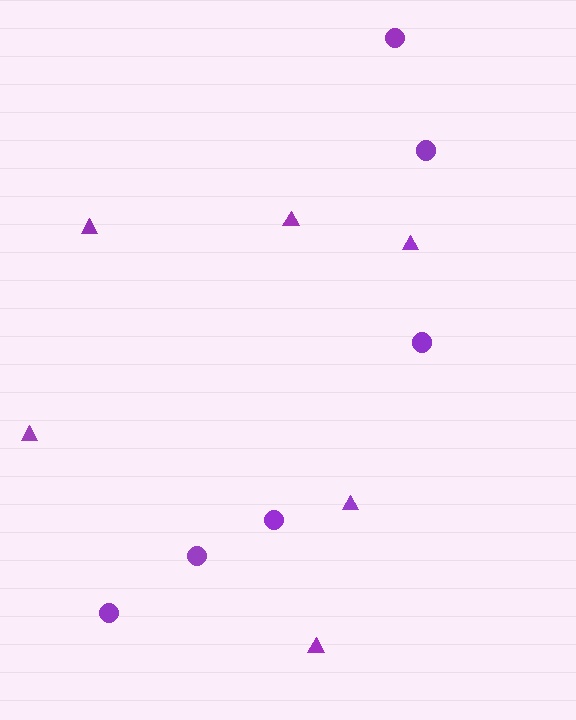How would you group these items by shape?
There are 2 groups: one group of circles (6) and one group of triangles (6).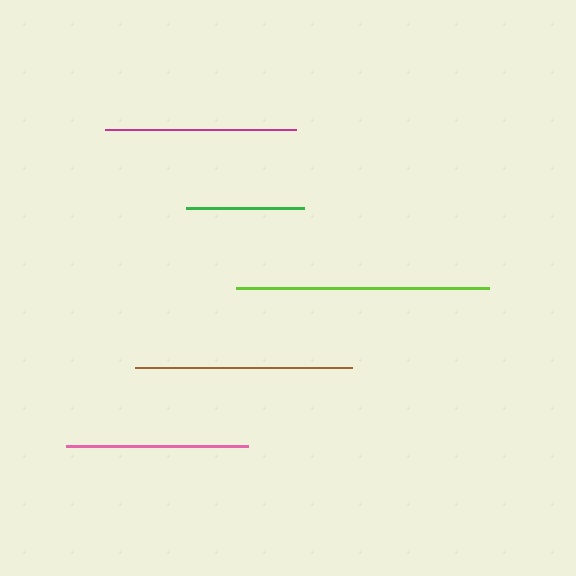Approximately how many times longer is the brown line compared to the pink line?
The brown line is approximately 1.2 times the length of the pink line.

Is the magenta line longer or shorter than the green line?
The magenta line is longer than the green line.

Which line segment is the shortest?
The green line is the shortest at approximately 117 pixels.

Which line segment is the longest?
The lime line is the longest at approximately 252 pixels.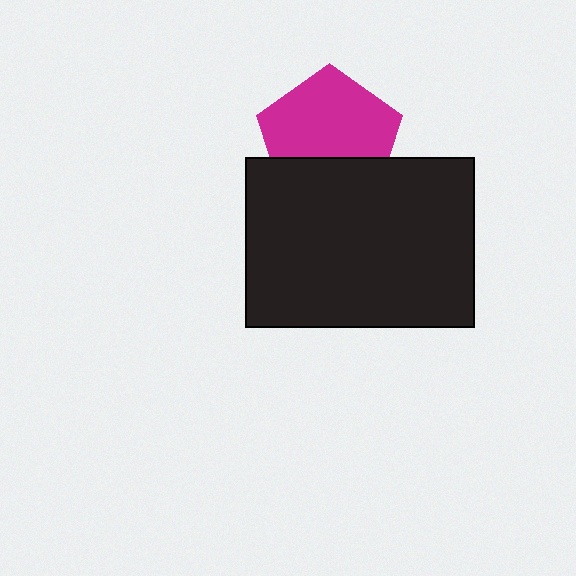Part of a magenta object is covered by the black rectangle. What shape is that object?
It is a pentagon.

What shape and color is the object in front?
The object in front is a black rectangle.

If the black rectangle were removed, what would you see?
You would see the complete magenta pentagon.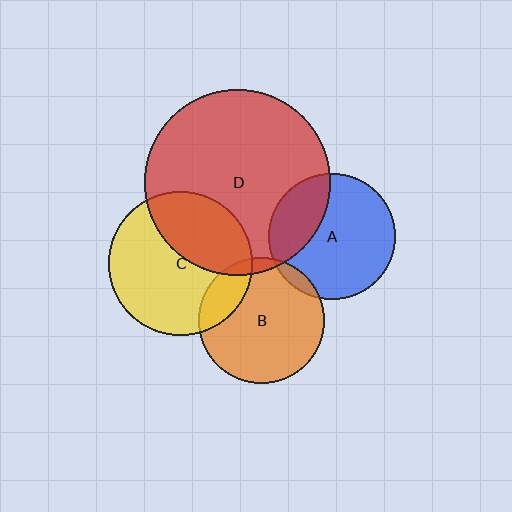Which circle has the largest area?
Circle D (red).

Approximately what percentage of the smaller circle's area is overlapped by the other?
Approximately 20%.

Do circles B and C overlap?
Yes.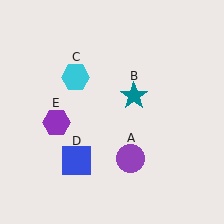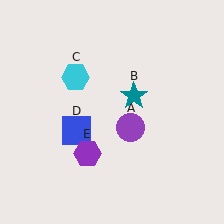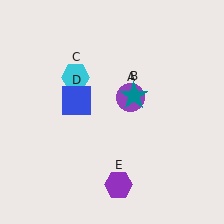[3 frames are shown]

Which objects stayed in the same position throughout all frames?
Teal star (object B) and cyan hexagon (object C) remained stationary.